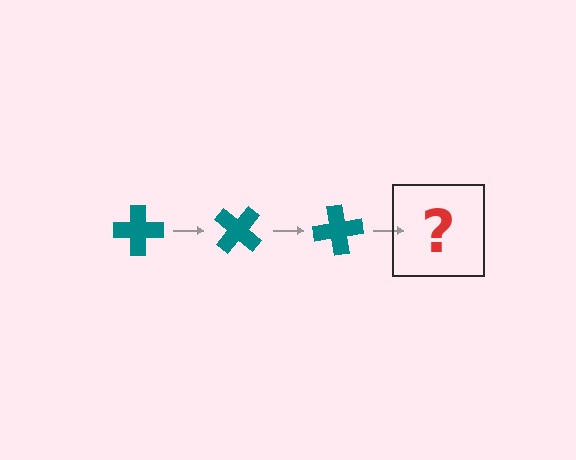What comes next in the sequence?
The next element should be a teal cross rotated 120 degrees.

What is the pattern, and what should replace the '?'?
The pattern is that the cross rotates 40 degrees each step. The '?' should be a teal cross rotated 120 degrees.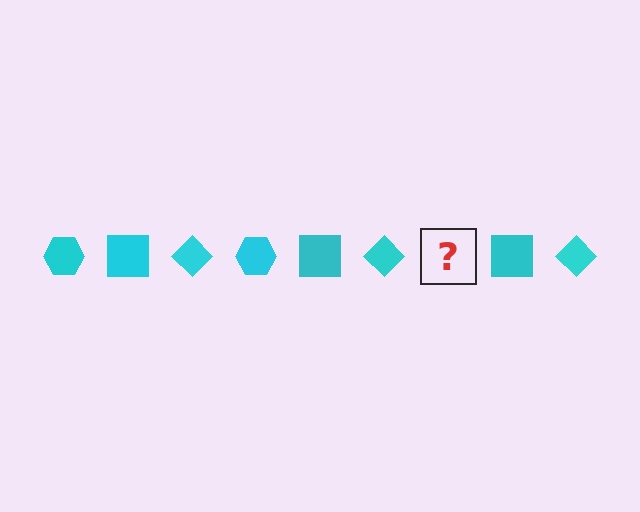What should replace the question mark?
The question mark should be replaced with a cyan hexagon.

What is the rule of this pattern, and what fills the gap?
The rule is that the pattern cycles through hexagon, square, diamond shapes in cyan. The gap should be filled with a cyan hexagon.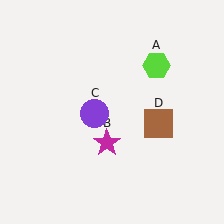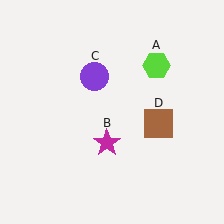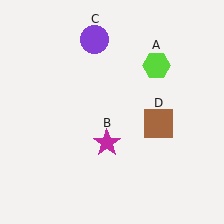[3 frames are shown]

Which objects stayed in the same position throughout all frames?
Lime hexagon (object A) and magenta star (object B) and brown square (object D) remained stationary.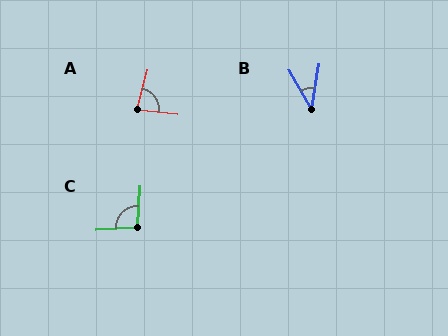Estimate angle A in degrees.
Approximately 81 degrees.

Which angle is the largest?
C, at approximately 97 degrees.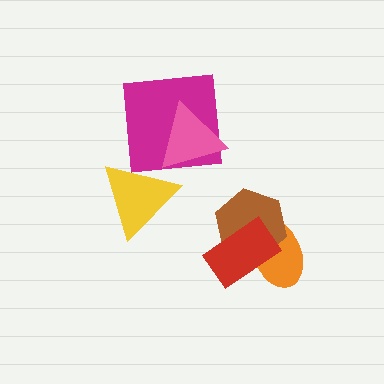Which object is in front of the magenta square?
The pink triangle is in front of the magenta square.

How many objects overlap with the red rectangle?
2 objects overlap with the red rectangle.